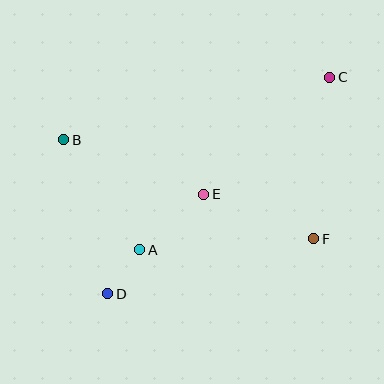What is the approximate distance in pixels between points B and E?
The distance between B and E is approximately 151 pixels.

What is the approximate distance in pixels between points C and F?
The distance between C and F is approximately 162 pixels.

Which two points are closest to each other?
Points A and D are closest to each other.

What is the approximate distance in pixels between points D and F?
The distance between D and F is approximately 213 pixels.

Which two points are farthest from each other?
Points C and D are farthest from each other.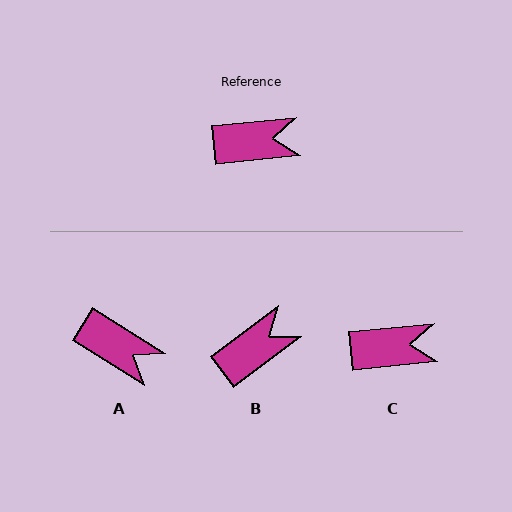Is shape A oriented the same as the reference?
No, it is off by about 38 degrees.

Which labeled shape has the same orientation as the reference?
C.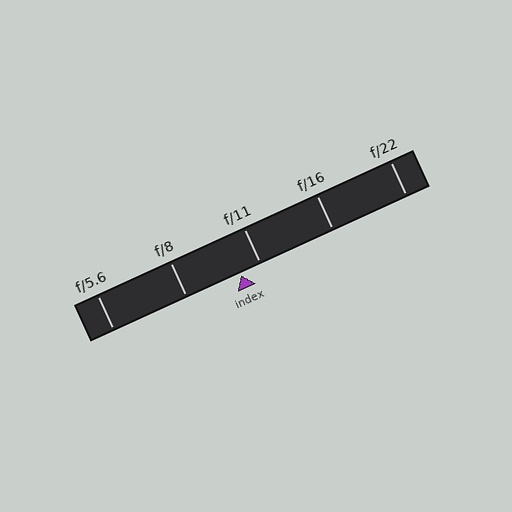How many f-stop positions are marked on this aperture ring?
There are 5 f-stop positions marked.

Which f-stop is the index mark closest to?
The index mark is closest to f/11.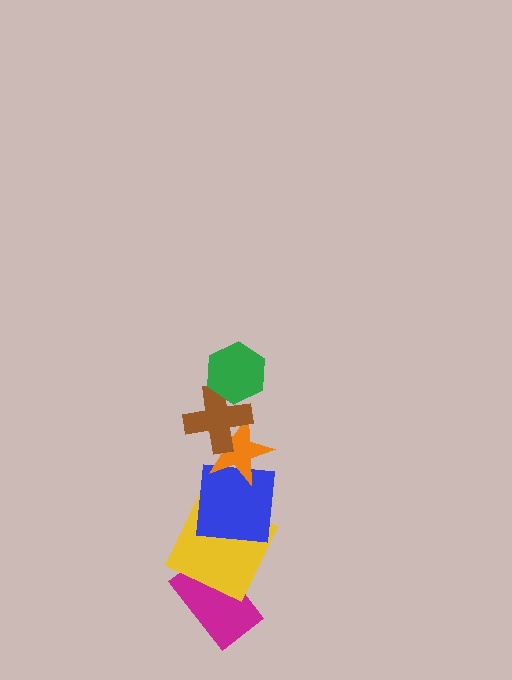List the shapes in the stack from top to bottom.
From top to bottom: the green hexagon, the brown cross, the orange star, the blue square, the yellow square, the magenta rectangle.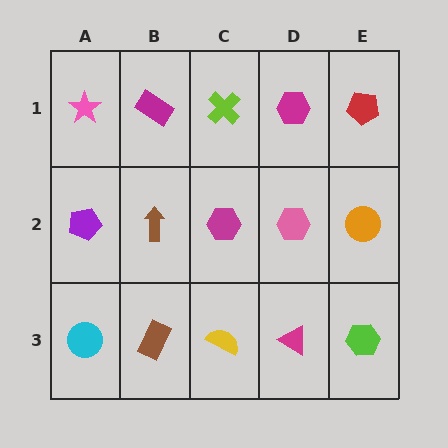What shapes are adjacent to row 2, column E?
A red pentagon (row 1, column E), a lime hexagon (row 3, column E), a pink hexagon (row 2, column D).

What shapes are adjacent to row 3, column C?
A magenta hexagon (row 2, column C), a brown rectangle (row 3, column B), a magenta triangle (row 3, column D).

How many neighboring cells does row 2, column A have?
3.